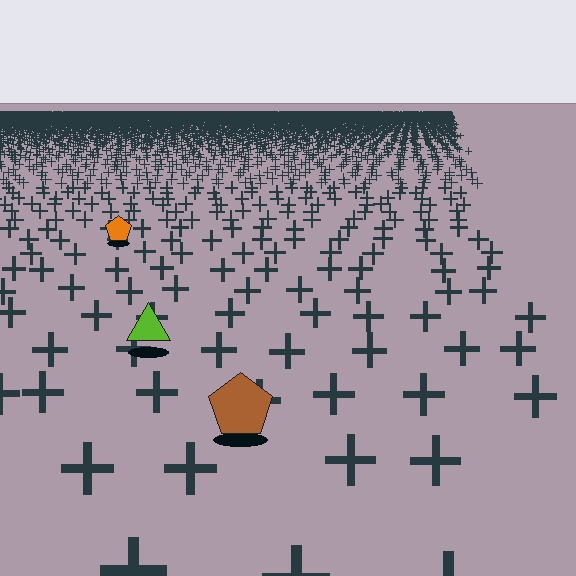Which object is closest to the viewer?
The brown pentagon is closest. The texture marks near it are larger and more spread out.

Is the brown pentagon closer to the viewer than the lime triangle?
Yes. The brown pentagon is closer — you can tell from the texture gradient: the ground texture is coarser near it.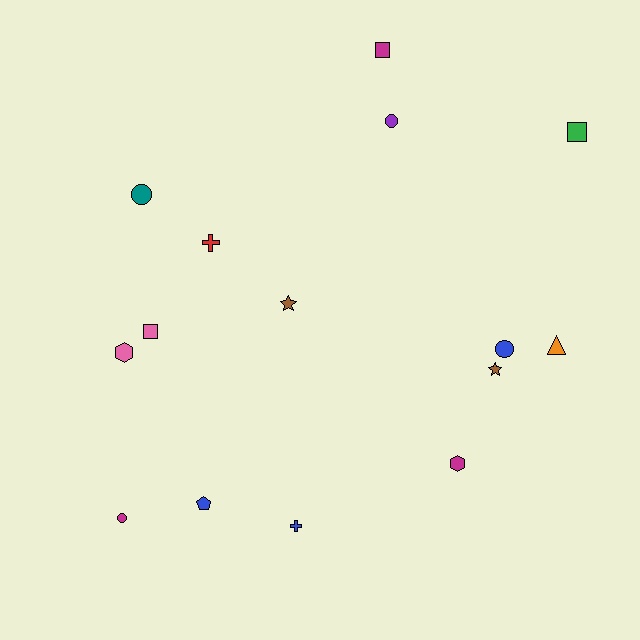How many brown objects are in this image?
There are 2 brown objects.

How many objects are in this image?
There are 15 objects.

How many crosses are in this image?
There are 2 crosses.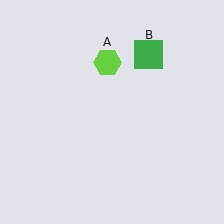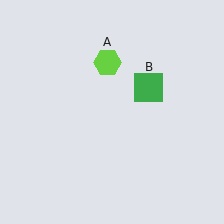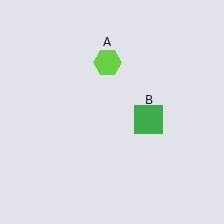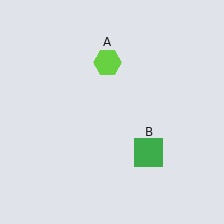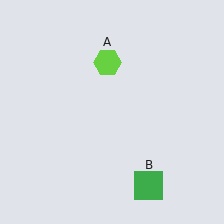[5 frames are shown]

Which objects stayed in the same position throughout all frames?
Lime hexagon (object A) remained stationary.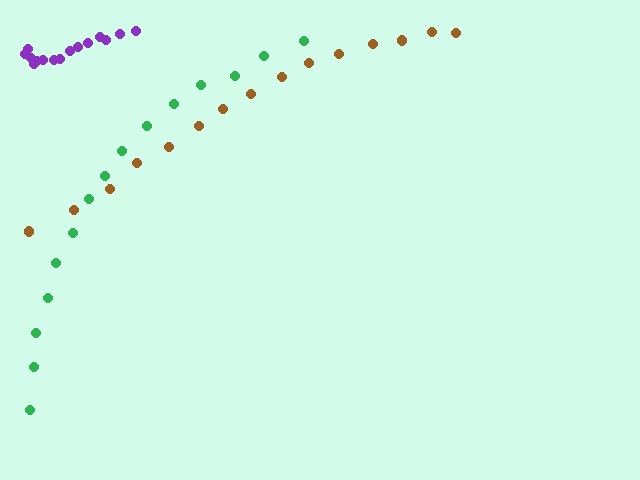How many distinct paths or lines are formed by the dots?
There are 3 distinct paths.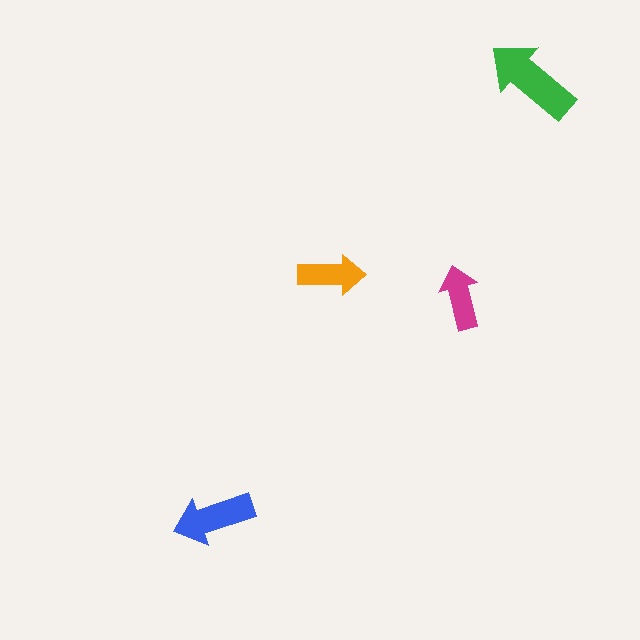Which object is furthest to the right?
The green arrow is rightmost.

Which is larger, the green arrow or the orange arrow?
The green one.